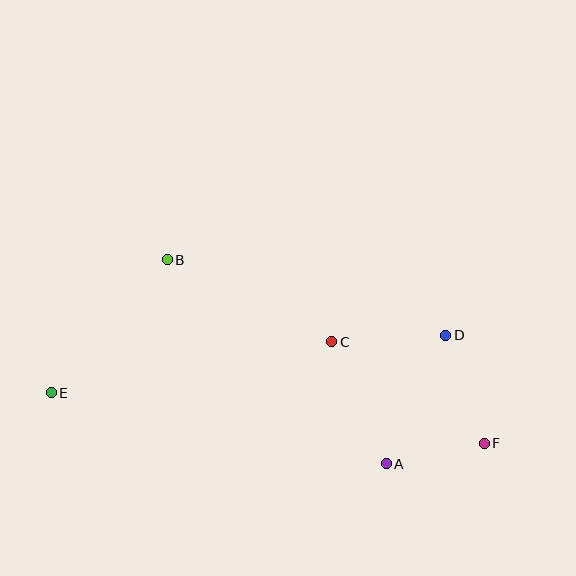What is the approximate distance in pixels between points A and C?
The distance between A and C is approximately 133 pixels.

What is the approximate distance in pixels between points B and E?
The distance between B and E is approximately 176 pixels.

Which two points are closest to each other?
Points A and F are closest to each other.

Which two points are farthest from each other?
Points E and F are farthest from each other.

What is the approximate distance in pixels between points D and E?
The distance between D and E is approximately 398 pixels.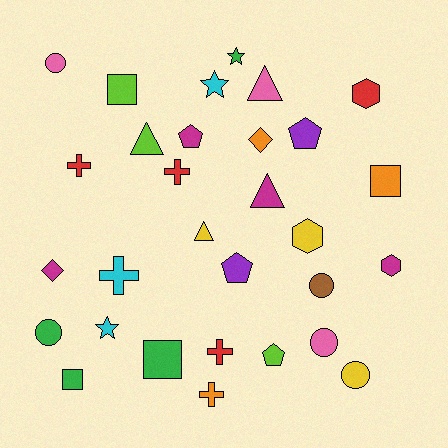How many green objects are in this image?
There are 4 green objects.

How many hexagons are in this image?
There are 3 hexagons.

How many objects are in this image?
There are 30 objects.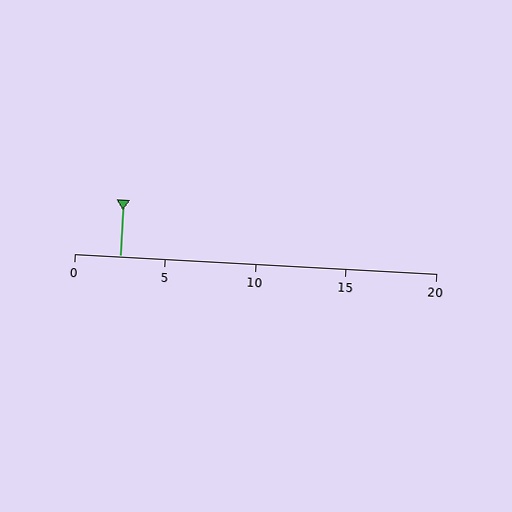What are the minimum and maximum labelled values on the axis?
The axis runs from 0 to 20.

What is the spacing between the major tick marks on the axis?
The major ticks are spaced 5 apart.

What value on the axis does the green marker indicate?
The marker indicates approximately 2.5.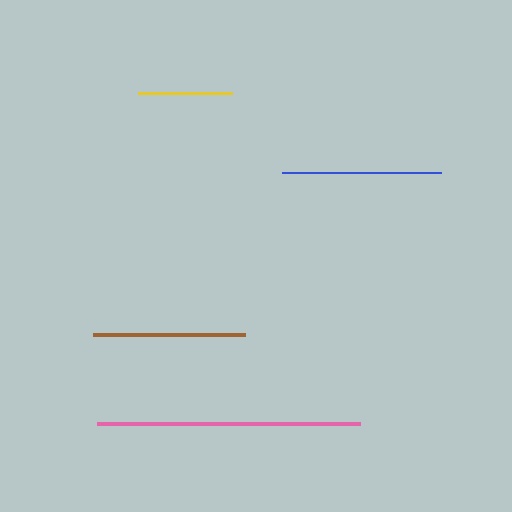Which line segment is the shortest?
The yellow line is the shortest at approximately 94 pixels.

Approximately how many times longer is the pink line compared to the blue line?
The pink line is approximately 1.7 times the length of the blue line.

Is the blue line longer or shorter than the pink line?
The pink line is longer than the blue line.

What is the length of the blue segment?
The blue segment is approximately 159 pixels long.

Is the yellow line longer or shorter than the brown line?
The brown line is longer than the yellow line.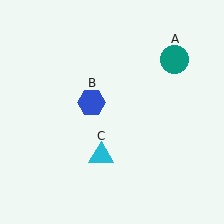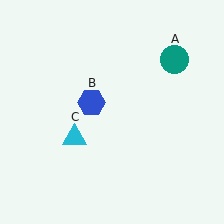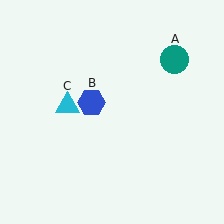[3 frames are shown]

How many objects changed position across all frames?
1 object changed position: cyan triangle (object C).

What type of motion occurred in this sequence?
The cyan triangle (object C) rotated clockwise around the center of the scene.